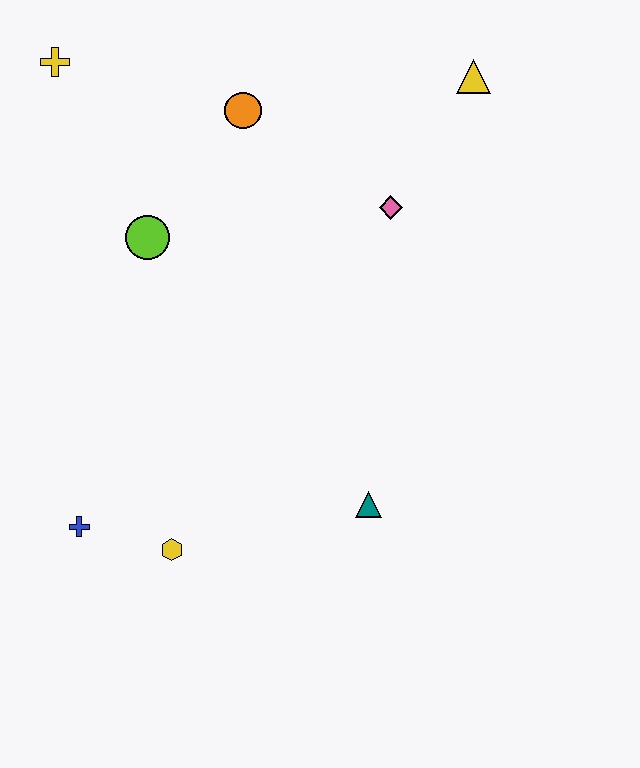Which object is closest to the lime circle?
The orange circle is closest to the lime circle.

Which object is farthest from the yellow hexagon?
The yellow triangle is farthest from the yellow hexagon.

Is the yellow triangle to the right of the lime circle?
Yes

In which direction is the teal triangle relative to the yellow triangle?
The teal triangle is below the yellow triangle.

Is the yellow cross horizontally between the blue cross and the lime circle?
No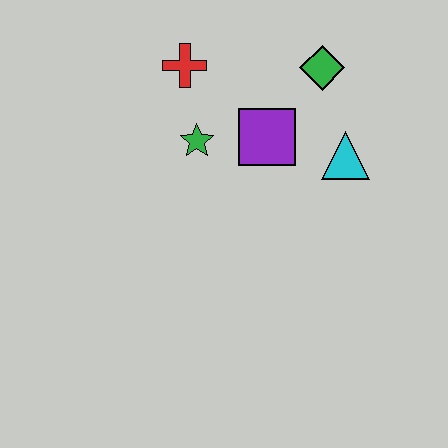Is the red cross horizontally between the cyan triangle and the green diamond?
No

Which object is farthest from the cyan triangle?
The red cross is farthest from the cyan triangle.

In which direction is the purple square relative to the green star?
The purple square is to the right of the green star.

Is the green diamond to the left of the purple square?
No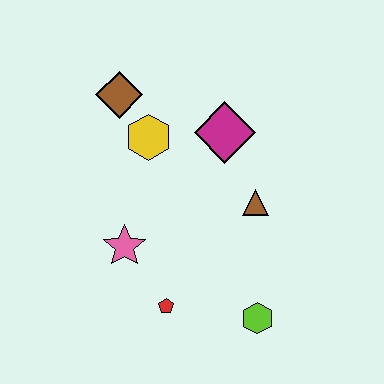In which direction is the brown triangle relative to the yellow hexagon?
The brown triangle is to the right of the yellow hexagon.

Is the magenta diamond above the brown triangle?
Yes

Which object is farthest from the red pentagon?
The brown diamond is farthest from the red pentagon.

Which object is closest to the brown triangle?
The magenta diamond is closest to the brown triangle.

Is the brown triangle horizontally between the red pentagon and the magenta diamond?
No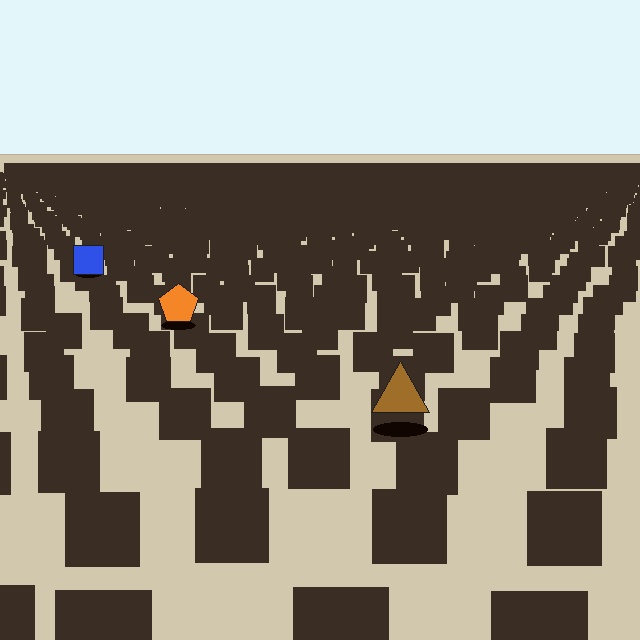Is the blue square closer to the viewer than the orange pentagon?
No. The orange pentagon is closer — you can tell from the texture gradient: the ground texture is coarser near it.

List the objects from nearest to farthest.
From nearest to farthest: the brown triangle, the orange pentagon, the blue square.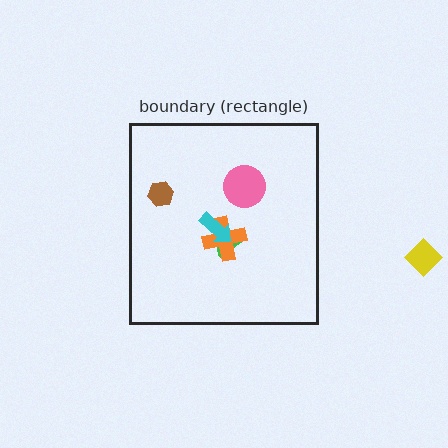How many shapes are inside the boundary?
5 inside, 1 outside.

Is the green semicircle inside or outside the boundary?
Inside.